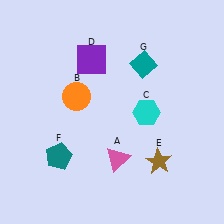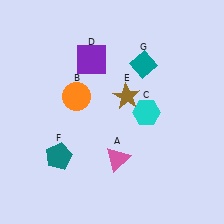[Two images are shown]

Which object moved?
The brown star (E) moved up.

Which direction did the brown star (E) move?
The brown star (E) moved up.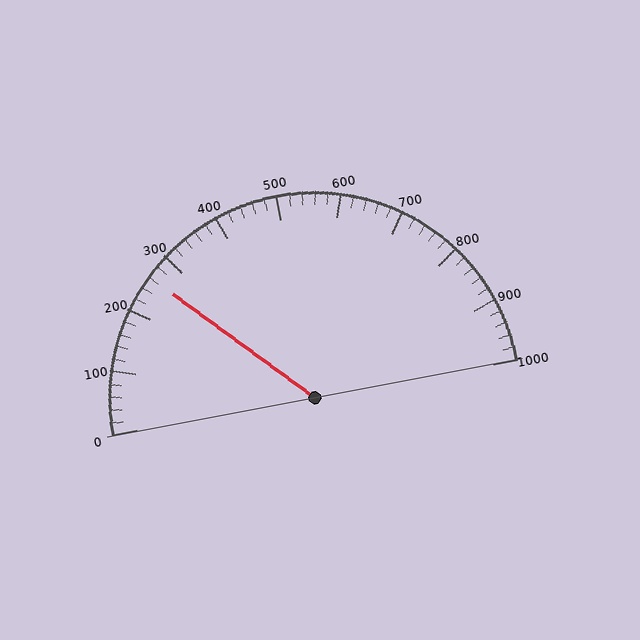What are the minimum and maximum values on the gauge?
The gauge ranges from 0 to 1000.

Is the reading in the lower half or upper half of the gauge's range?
The reading is in the lower half of the range (0 to 1000).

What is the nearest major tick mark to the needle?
The nearest major tick mark is 300.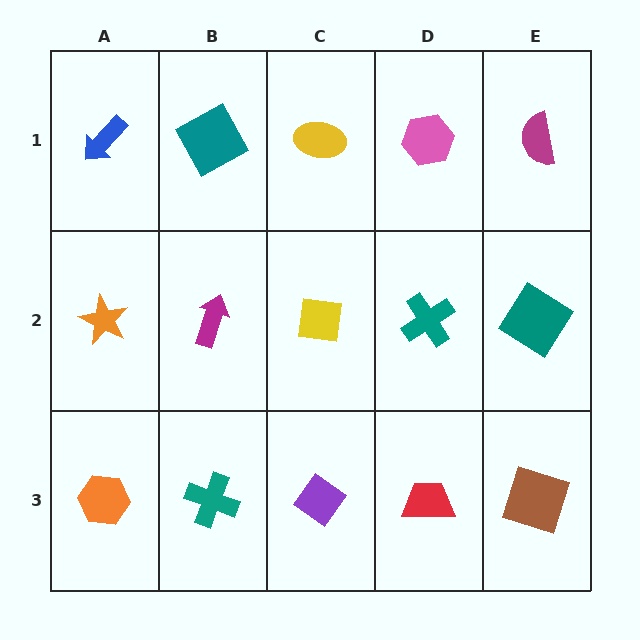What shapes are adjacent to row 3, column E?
A teal diamond (row 2, column E), a red trapezoid (row 3, column D).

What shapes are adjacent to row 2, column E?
A magenta semicircle (row 1, column E), a brown square (row 3, column E), a teal cross (row 2, column D).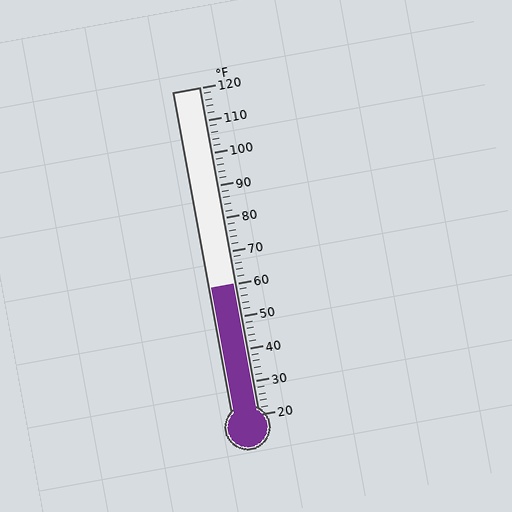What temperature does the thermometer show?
The thermometer shows approximately 60°F.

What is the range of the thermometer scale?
The thermometer scale ranges from 20°F to 120°F.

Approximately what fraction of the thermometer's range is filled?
The thermometer is filled to approximately 40% of its range.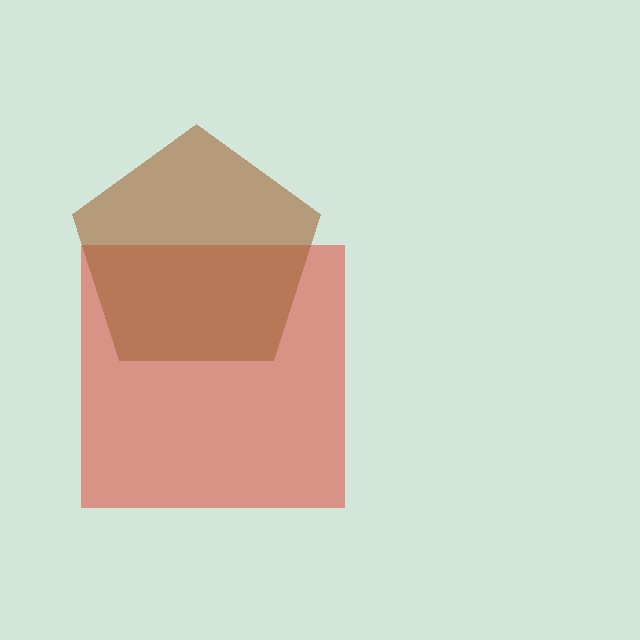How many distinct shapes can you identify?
There are 2 distinct shapes: a red square, a brown pentagon.